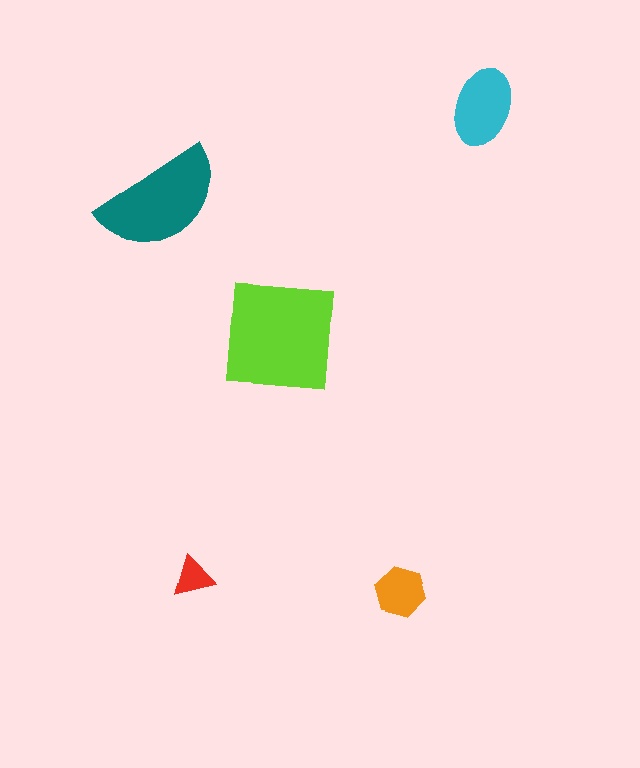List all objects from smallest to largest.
The red triangle, the orange hexagon, the cyan ellipse, the teal semicircle, the lime square.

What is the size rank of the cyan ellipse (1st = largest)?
3rd.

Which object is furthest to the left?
The teal semicircle is leftmost.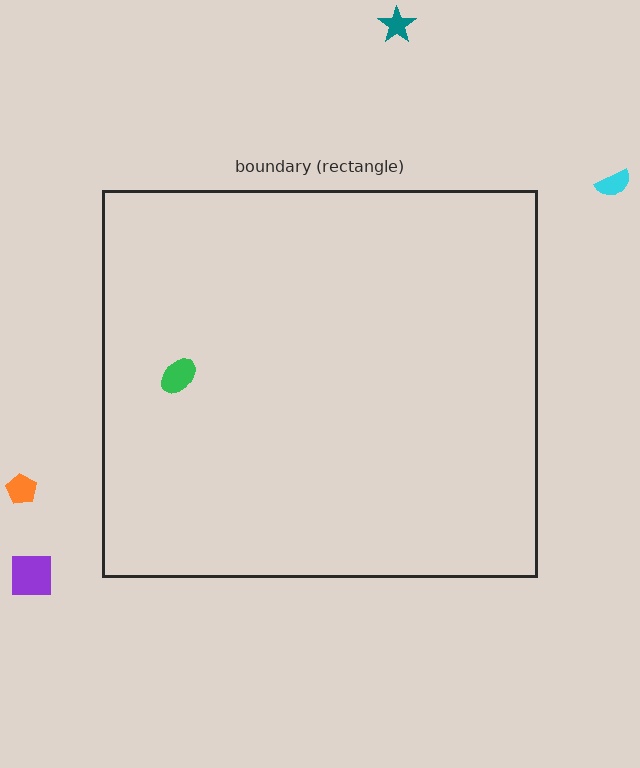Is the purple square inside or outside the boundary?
Outside.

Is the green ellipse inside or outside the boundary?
Inside.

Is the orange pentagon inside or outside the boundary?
Outside.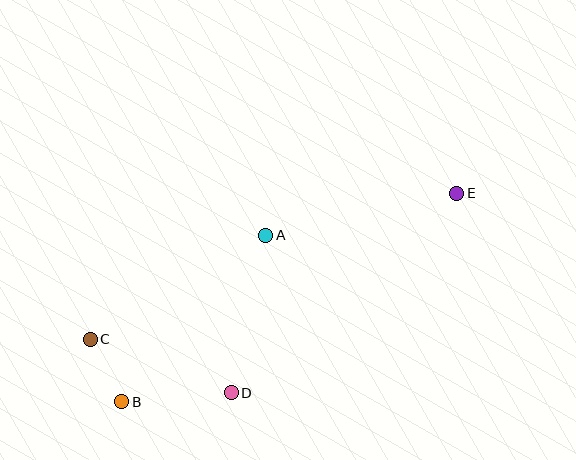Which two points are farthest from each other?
Points B and E are farthest from each other.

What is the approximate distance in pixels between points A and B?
The distance between A and B is approximately 220 pixels.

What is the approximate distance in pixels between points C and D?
The distance between C and D is approximately 151 pixels.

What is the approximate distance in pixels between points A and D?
The distance between A and D is approximately 161 pixels.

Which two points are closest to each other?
Points B and C are closest to each other.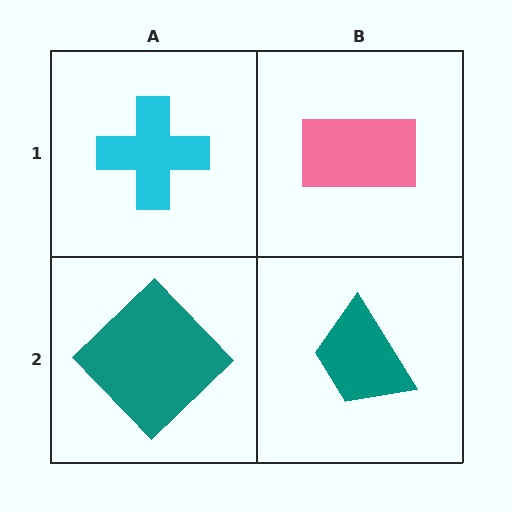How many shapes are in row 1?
2 shapes.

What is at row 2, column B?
A teal trapezoid.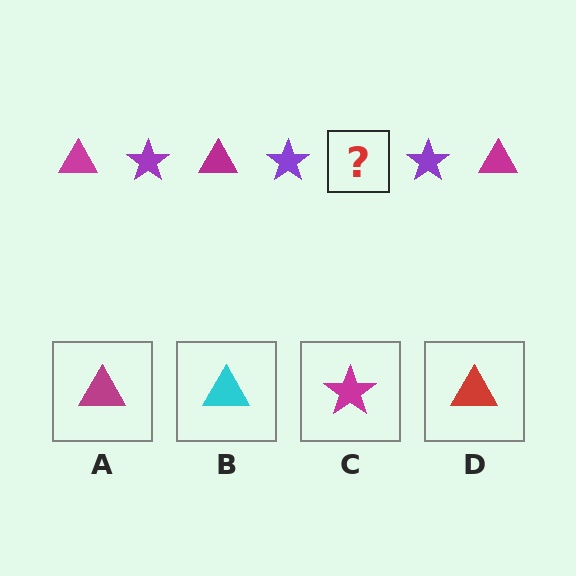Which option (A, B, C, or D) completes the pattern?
A.